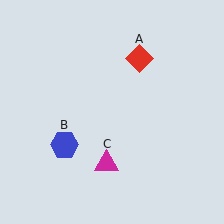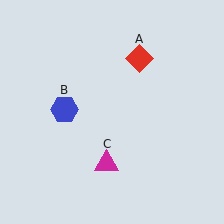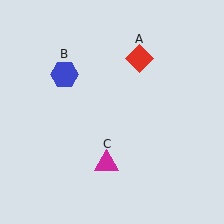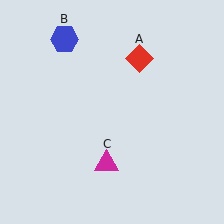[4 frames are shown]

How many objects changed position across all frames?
1 object changed position: blue hexagon (object B).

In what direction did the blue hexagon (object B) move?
The blue hexagon (object B) moved up.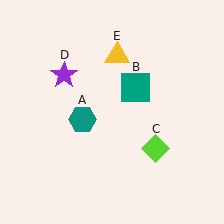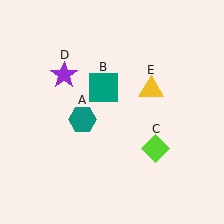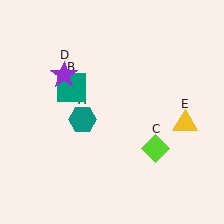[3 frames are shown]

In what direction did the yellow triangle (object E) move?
The yellow triangle (object E) moved down and to the right.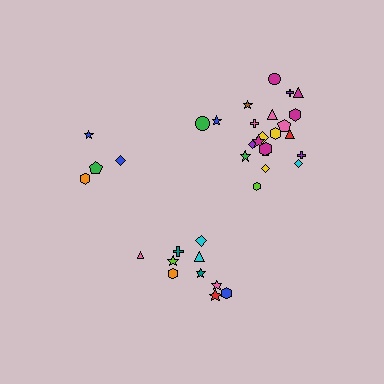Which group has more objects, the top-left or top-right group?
The top-right group.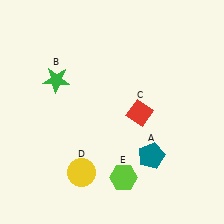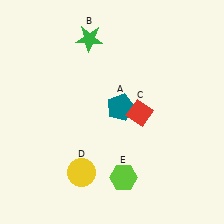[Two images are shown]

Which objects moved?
The objects that moved are: the teal pentagon (A), the green star (B).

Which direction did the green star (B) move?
The green star (B) moved up.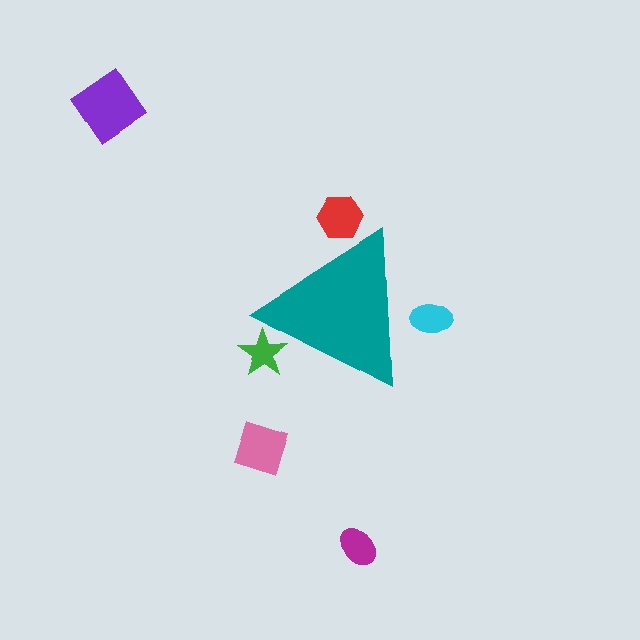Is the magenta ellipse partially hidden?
No, the magenta ellipse is fully visible.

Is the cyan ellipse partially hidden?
Yes, the cyan ellipse is partially hidden behind the teal triangle.